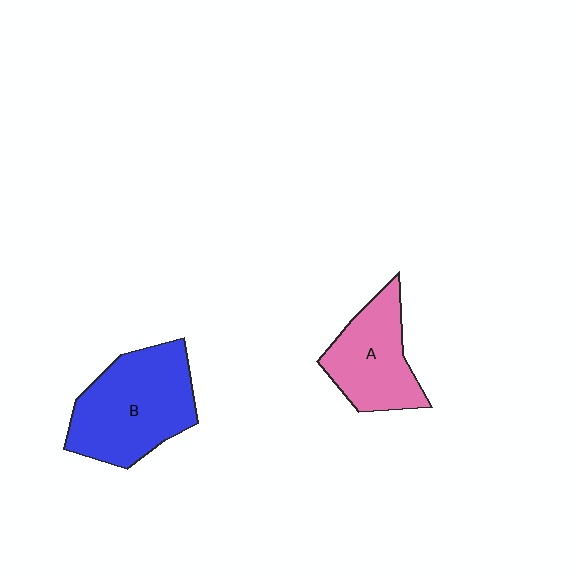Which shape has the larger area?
Shape B (blue).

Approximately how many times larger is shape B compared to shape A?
Approximately 1.4 times.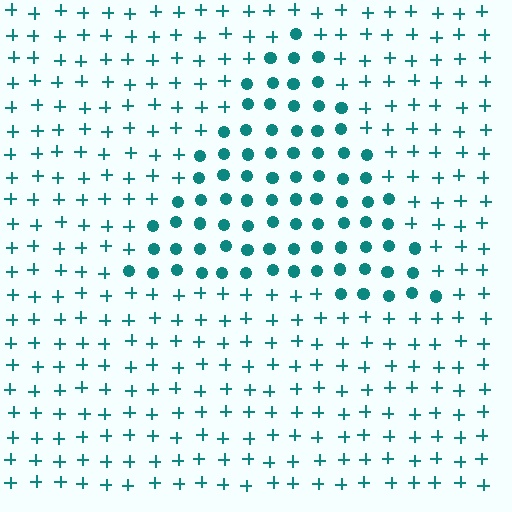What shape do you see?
I see a triangle.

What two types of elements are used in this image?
The image uses circles inside the triangle region and plus signs outside it.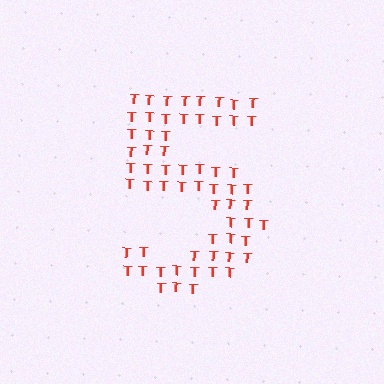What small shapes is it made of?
It is made of small letter T's.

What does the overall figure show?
The overall figure shows the digit 5.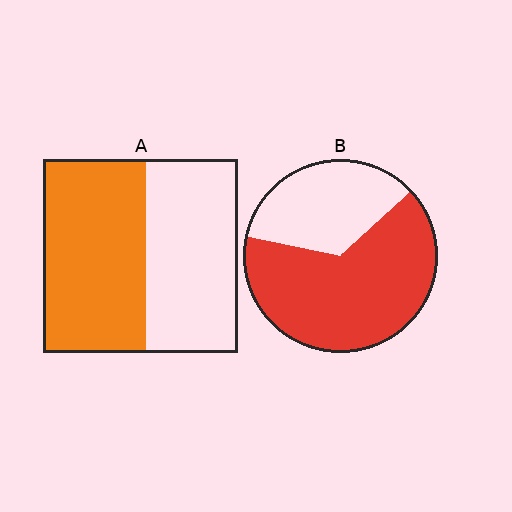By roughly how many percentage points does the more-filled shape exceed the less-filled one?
By roughly 10 percentage points (B over A).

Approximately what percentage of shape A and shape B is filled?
A is approximately 55% and B is approximately 65%.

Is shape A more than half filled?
Roughly half.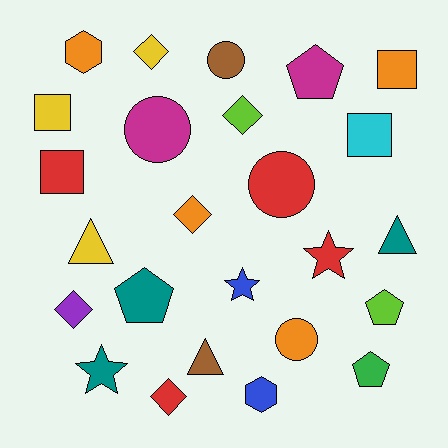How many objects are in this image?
There are 25 objects.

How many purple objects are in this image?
There is 1 purple object.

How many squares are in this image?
There are 4 squares.